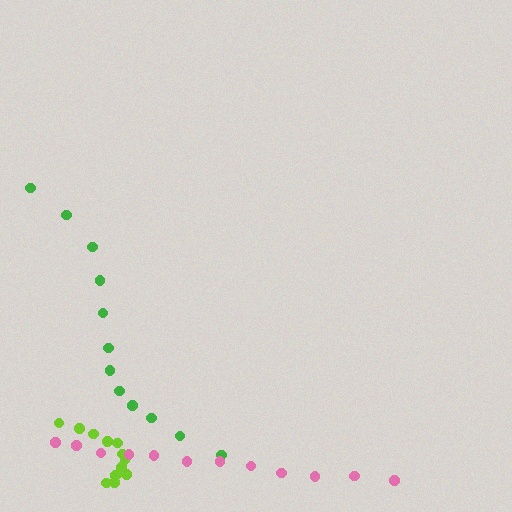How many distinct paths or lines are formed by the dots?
There are 3 distinct paths.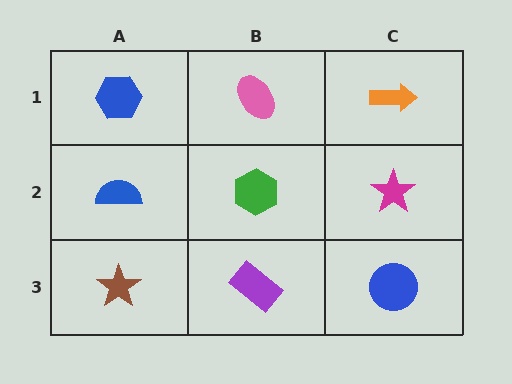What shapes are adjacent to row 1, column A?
A blue semicircle (row 2, column A), a pink ellipse (row 1, column B).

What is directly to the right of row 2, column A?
A green hexagon.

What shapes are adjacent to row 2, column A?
A blue hexagon (row 1, column A), a brown star (row 3, column A), a green hexagon (row 2, column B).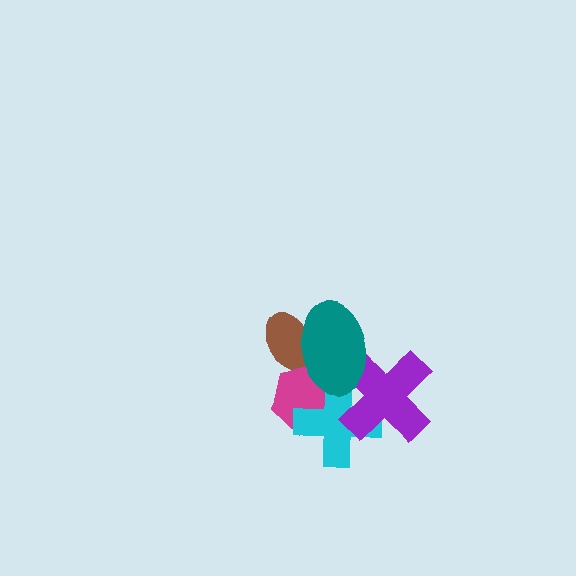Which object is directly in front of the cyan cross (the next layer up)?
The purple cross is directly in front of the cyan cross.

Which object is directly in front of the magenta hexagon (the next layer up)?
The cyan cross is directly in front of the magenta hexagon.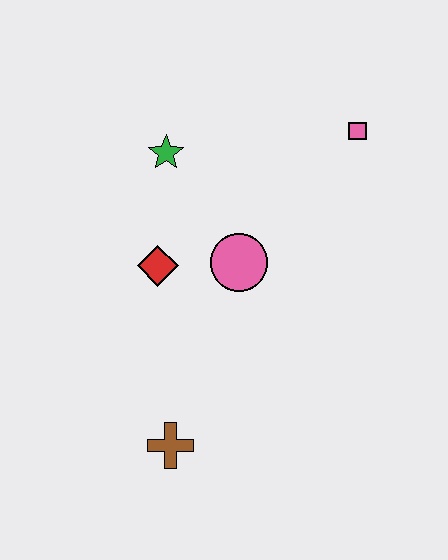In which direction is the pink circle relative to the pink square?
The pink circle is below the pink square.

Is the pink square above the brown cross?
Yes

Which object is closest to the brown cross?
The red diamond is closest to the brown cross.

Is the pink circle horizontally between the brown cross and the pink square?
Yes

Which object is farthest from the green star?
The brown cross is farthest from the green star.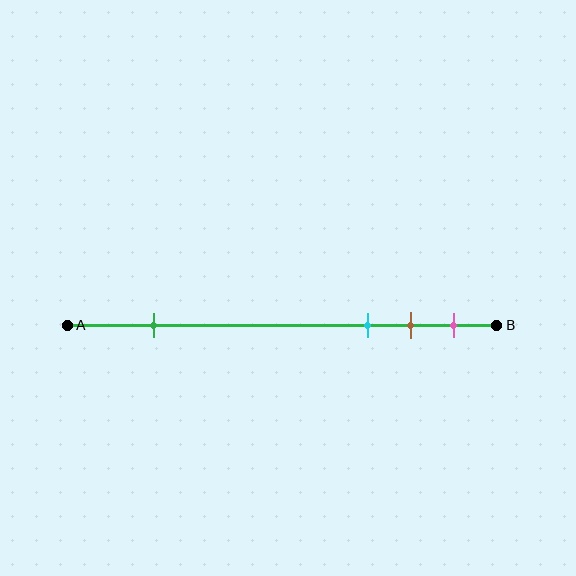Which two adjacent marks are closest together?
The brown and pink marks are the closest adjacent pair.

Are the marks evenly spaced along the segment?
No, the marks are not evenly spaced.